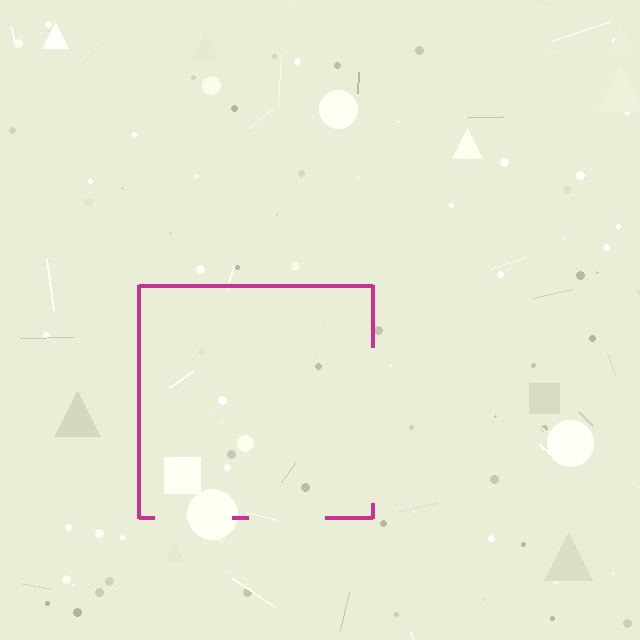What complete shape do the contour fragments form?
The contour fragments form a square.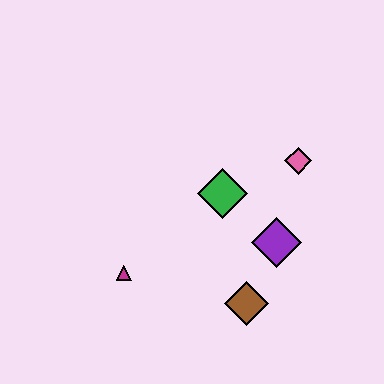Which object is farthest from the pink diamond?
The magenta triangle is farthest from the pink diamond.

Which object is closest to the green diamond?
The purple diamond is closest to the green diamond.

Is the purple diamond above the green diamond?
No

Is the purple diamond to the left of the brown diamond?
No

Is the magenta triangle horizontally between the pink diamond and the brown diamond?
No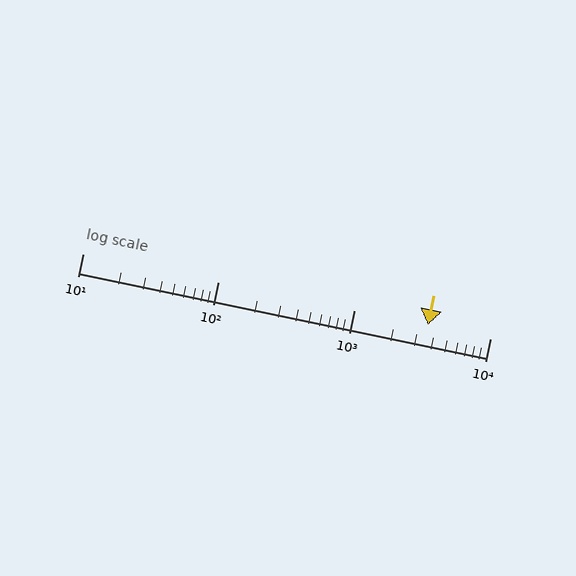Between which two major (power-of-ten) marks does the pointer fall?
The pointer is between 1000 and 10000.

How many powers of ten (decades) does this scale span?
The scale spans 3 decades, from 10 to 10000.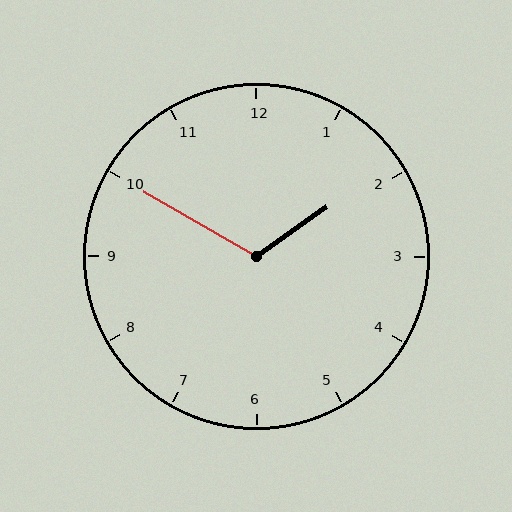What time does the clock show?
1:50.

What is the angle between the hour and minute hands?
Approximately 115 degrees.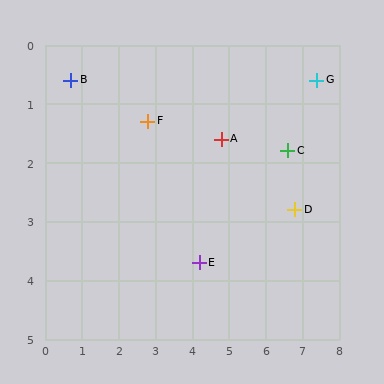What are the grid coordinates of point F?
Point F is at approximately (2.8, 1.3).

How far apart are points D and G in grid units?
Points D and G are about 2.3 grid units apart.